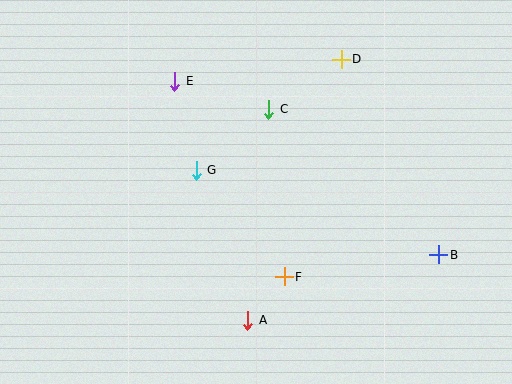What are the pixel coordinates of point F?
Point F is at (284, 277).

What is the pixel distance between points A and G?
The distance between A and G is 158 pixels.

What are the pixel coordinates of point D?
Point D is at (341, 59).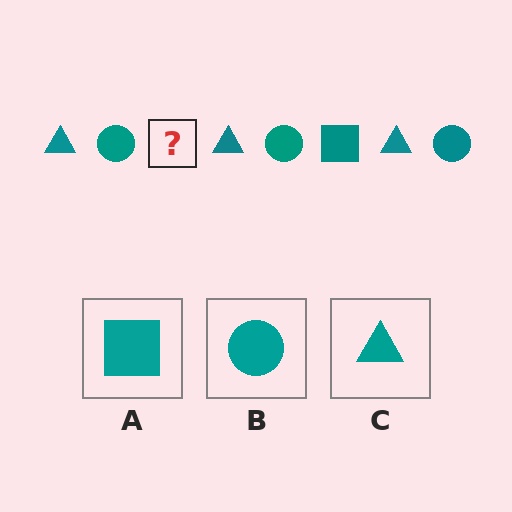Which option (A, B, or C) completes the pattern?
A.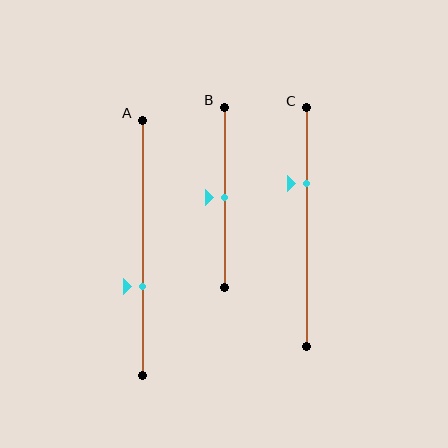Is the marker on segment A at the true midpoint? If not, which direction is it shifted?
No, the marker on segment A is shifted downward by about 15% of the segment length.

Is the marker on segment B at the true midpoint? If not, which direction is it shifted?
Yes, the marker on segment B is at the true midpoint.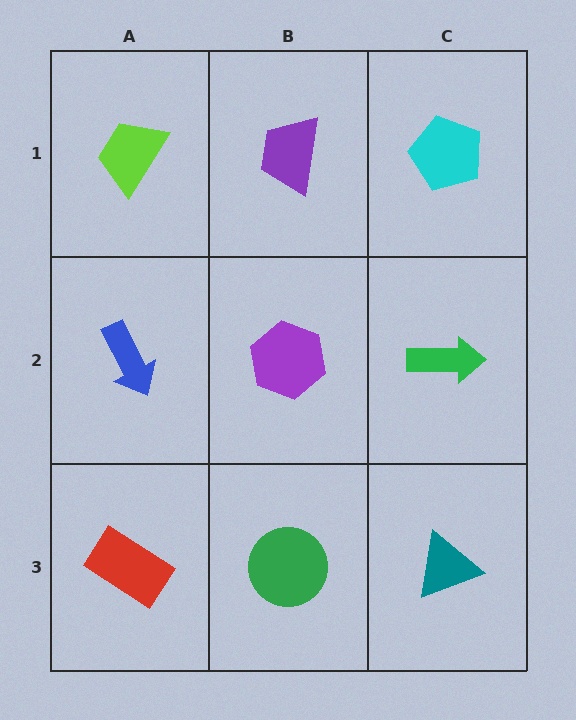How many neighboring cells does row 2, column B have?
4.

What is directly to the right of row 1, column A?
A purple trapezoid.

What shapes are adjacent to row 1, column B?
A purple hexagon (row 2, column B), a lime trapezoid (row 1, column A), a cyan pentagon (row 1, column C).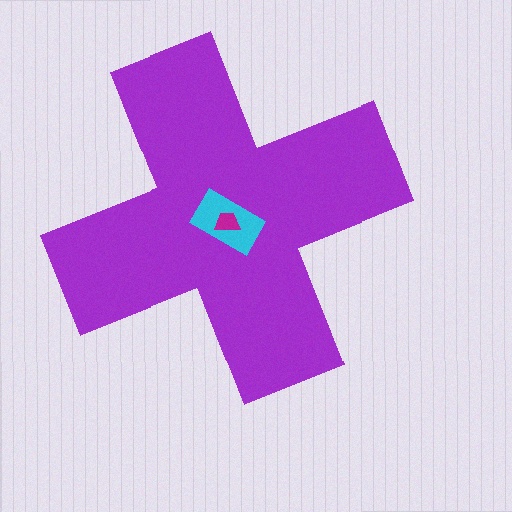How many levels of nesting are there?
3.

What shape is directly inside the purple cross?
The cyan rectangle.